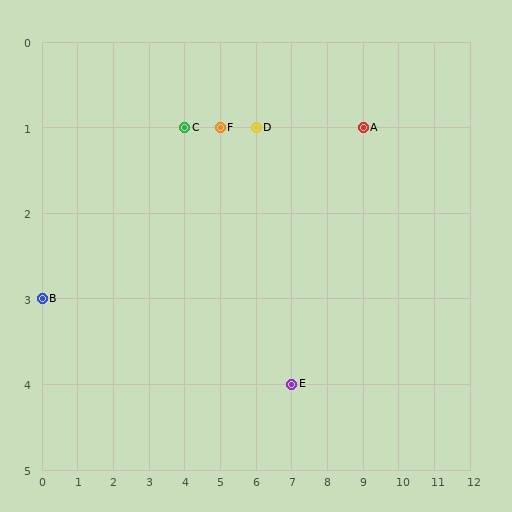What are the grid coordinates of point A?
Point A is at grid coordinates (9, 1).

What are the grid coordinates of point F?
Point F is at grid coordinates (5, 1).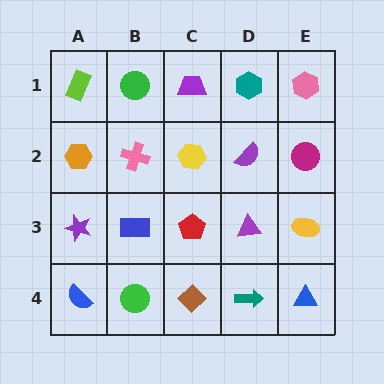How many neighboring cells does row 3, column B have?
4.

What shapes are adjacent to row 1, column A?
An orange hexagon (row 2, column A), a green circle (row 1, column B).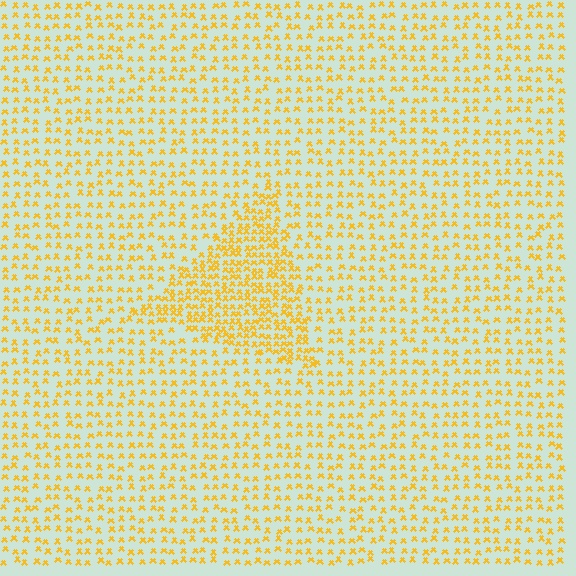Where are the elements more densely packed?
The elements are more densely packed inside the triangle boundary.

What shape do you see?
I see a triangle.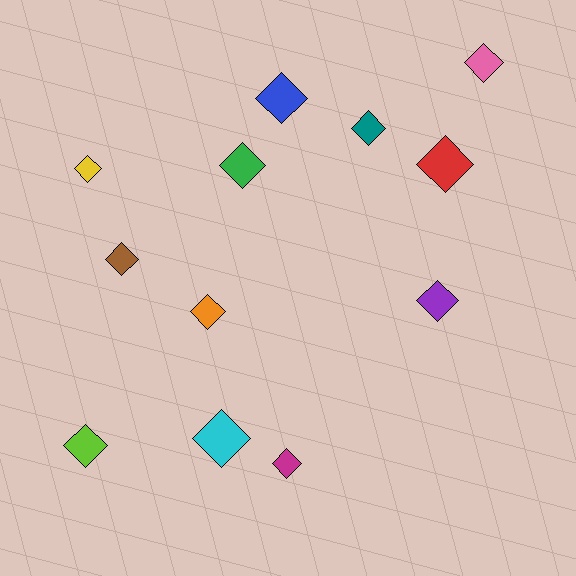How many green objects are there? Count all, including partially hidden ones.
There is 1 green object.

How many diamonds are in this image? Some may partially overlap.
There are 12 diamonds.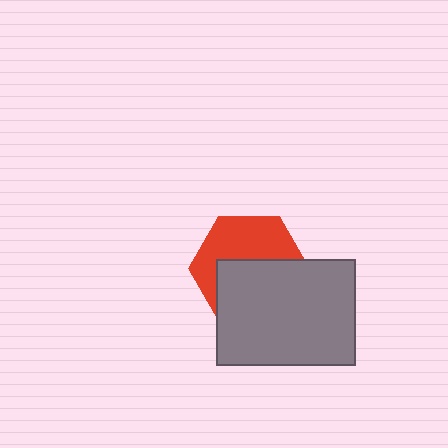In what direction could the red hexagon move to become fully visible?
The red hexagon could move up. That would shift it out from behind the gray rectangle entirely.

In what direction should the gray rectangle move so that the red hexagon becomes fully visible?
The gray rectangle should move down. That is the shortest direction to clear the overlap and leave the red hexagon fully visible.